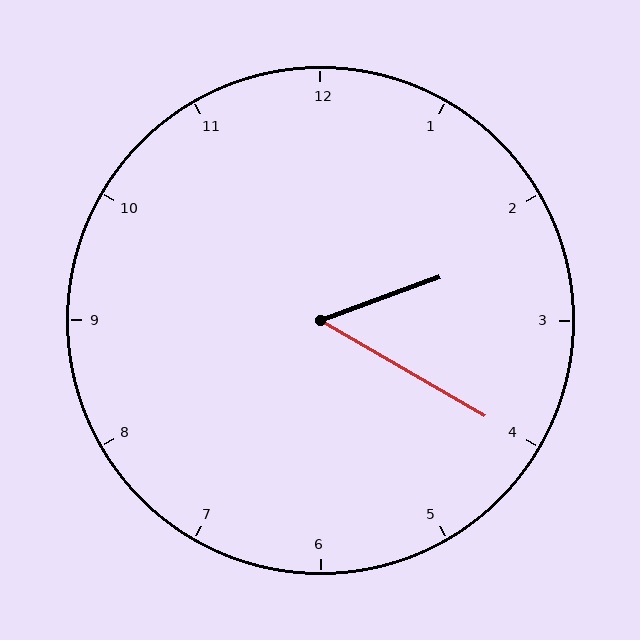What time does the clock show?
2:20.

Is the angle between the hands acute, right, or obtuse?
It is acute.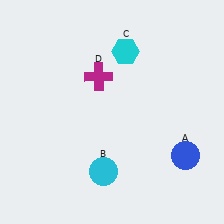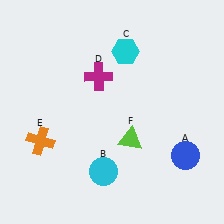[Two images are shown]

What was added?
An orange cross (E), a lime triangle (F) were added in Image 2.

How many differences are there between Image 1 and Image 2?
There are 2 differences between the two images.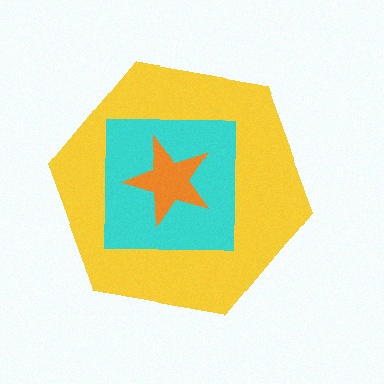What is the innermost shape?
The orange star.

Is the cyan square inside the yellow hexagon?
Yes.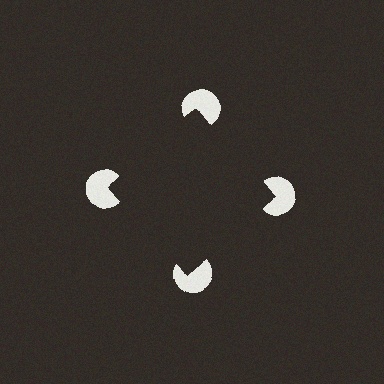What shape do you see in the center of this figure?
An illusory square — its edges are inferred from the aligned wedge cuts in the pac-man discs, not physically drawn.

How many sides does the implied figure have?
4 sides.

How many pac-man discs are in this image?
There are 4 — one at each vertex of the illusory square.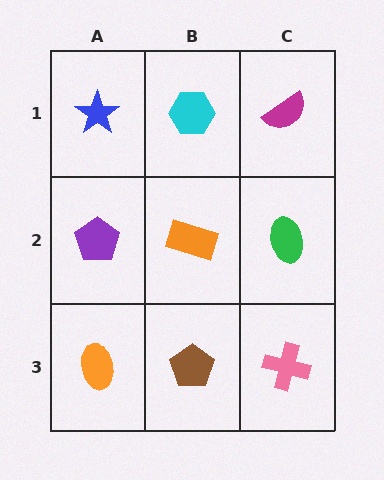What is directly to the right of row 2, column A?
An orange rectangle.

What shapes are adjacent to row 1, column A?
A purple pentagon (row 2, column A), a cyan hexagon (row 1, column B).